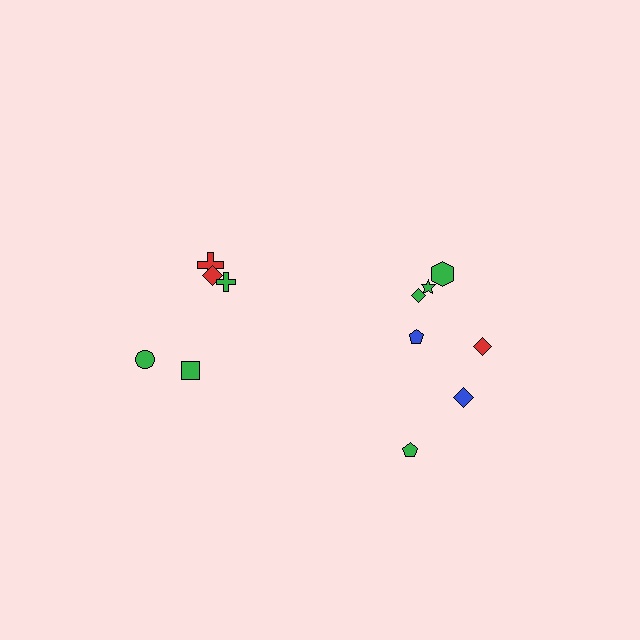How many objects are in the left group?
There are 5 objects.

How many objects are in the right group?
There are 7 objects.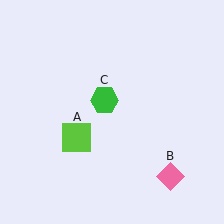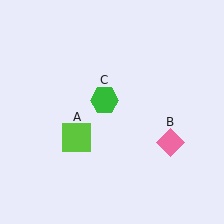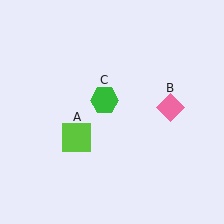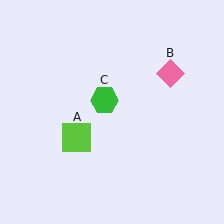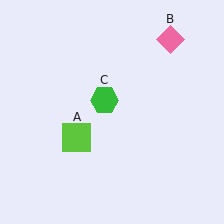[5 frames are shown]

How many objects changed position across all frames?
1 object changed position: pink diamond (object B).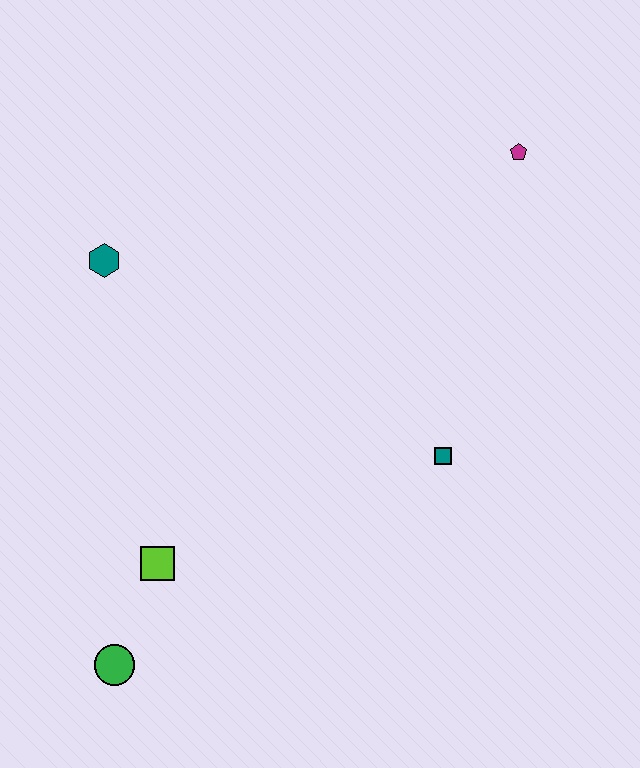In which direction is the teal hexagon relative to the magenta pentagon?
The teal hexagon is to the left of the magenta pentagon.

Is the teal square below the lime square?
No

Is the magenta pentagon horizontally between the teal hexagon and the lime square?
No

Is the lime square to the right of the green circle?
Yes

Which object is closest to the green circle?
The lime square is closest to the green circle.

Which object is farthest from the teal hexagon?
The magenta pentagon is farthest from the teal hexagon.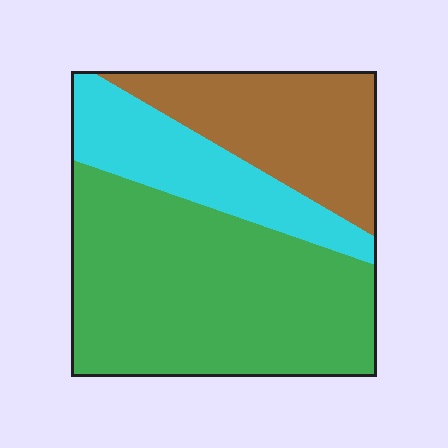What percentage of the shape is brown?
Brown takes up between a quarter and a half of the shape.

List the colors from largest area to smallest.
From largest to smallest: green, brown, cyan.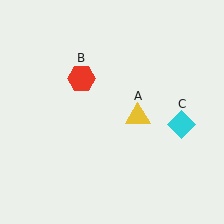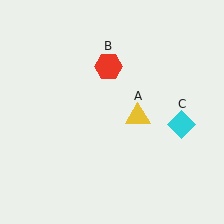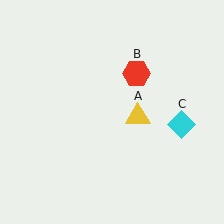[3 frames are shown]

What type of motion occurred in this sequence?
The red hexagon (object B) rotated clockwise around the center of the scene.